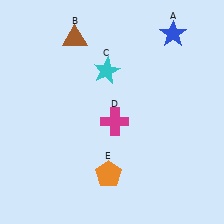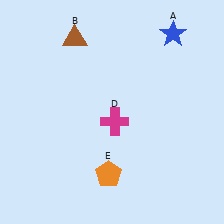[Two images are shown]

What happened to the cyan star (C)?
The cyan star (C) was removed in Image 2. It was in the top-left area of Image 1.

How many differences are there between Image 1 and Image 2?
There is 1 difference between the two images.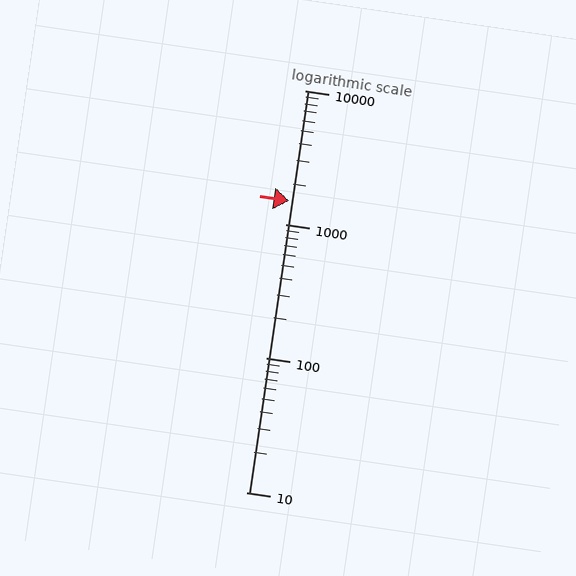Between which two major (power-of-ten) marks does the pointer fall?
The pointer is between 1000 and 10000.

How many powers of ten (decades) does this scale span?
The scale spans 3 decades, from 10 to 10000.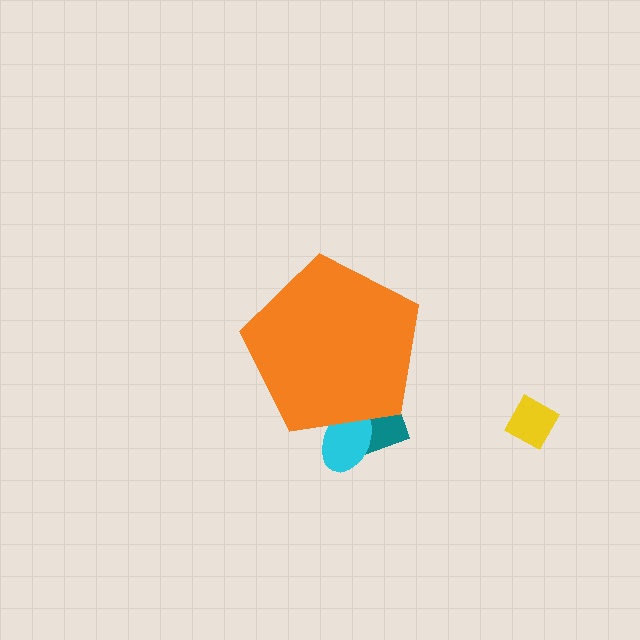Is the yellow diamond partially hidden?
No, the yellow diamond is fully visible.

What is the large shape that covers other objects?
An orange pentagon.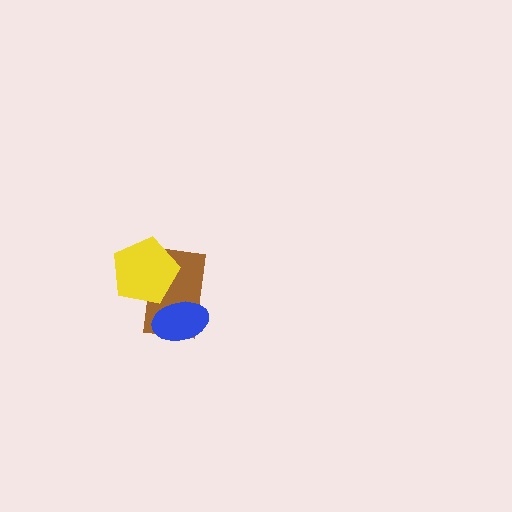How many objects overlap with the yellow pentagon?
1 object overlaps with the yellow pentagon.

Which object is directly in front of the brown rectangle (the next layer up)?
The blue ellipse is directly in front of the brown rectangle.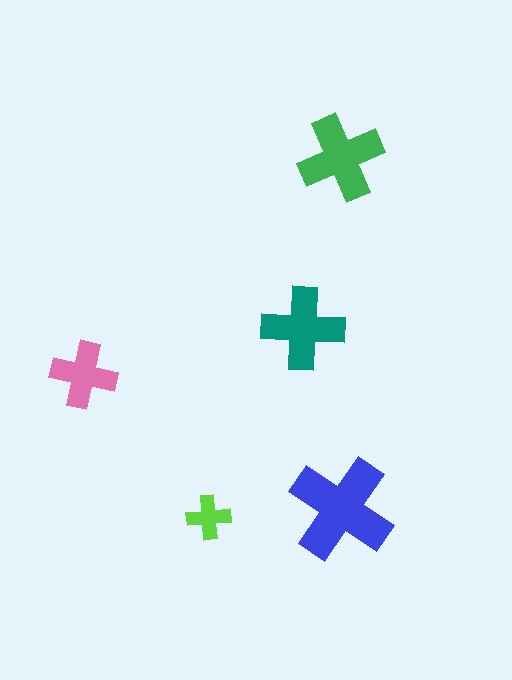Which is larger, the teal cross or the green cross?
The green one.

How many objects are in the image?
There are 5 objects in the image.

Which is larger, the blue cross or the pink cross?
The blue one.